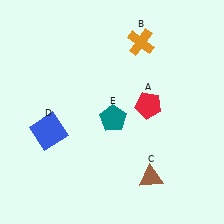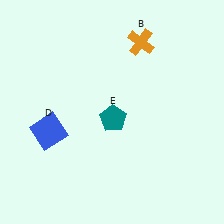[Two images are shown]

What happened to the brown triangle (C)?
The brown triangle (C) was removed in Image 2. It was in the bottom-right area of Image 1.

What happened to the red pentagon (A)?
The red pentagon (A) was removed in Image 2. It was in the top-right area of Image 1.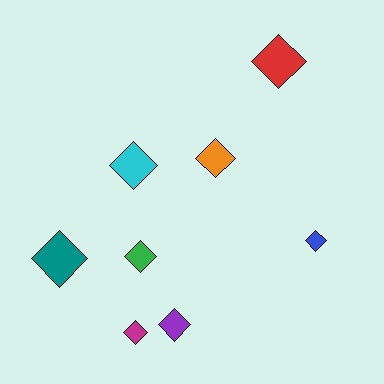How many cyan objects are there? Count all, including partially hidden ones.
There is 1 cyan object.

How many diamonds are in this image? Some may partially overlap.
There are 8 diamonds.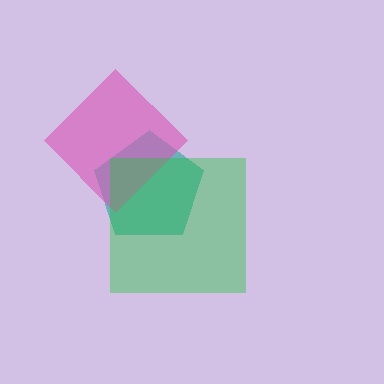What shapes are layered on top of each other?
The layered shapes are: a teal pentagon, a pink diamond, a green square.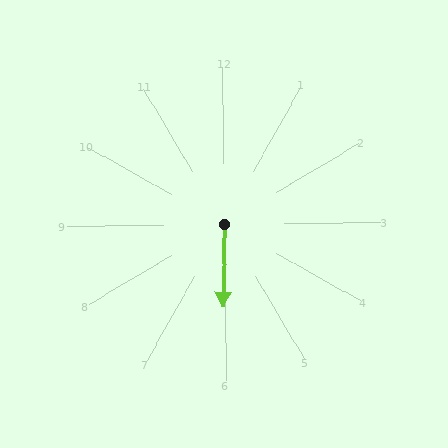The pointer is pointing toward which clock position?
Roughly 6 o'clock.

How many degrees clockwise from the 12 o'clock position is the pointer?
Approximately 181 degrees.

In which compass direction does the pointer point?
South.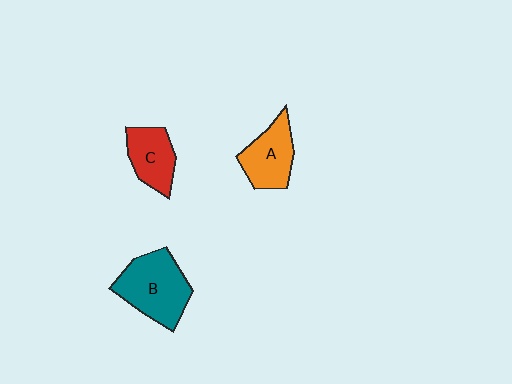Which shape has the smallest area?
Shape C (red).